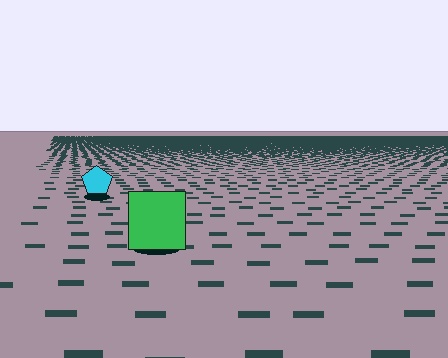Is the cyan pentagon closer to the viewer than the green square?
No. The green square is closer — you can tell from the texture gradient: the ground texture is coarser near it.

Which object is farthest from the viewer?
The cyan pentagon is farthest from the viewer. It appears smaller and the ground texture around it is denser.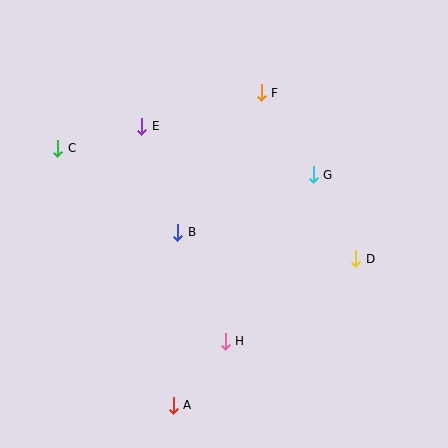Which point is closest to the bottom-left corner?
Point A is closest to the bottom-left corner.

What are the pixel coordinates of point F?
Point F is at (261, 93).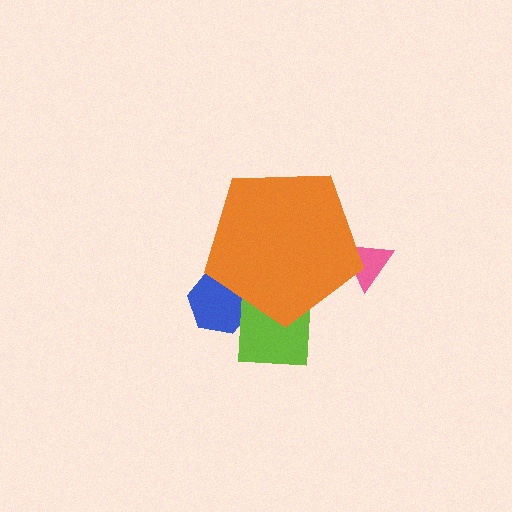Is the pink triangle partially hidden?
Yes, the pink triangle is partially hidden behind the orange pentagon.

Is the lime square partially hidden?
Yes, the lime square is partially hidden behind the orange pentagon.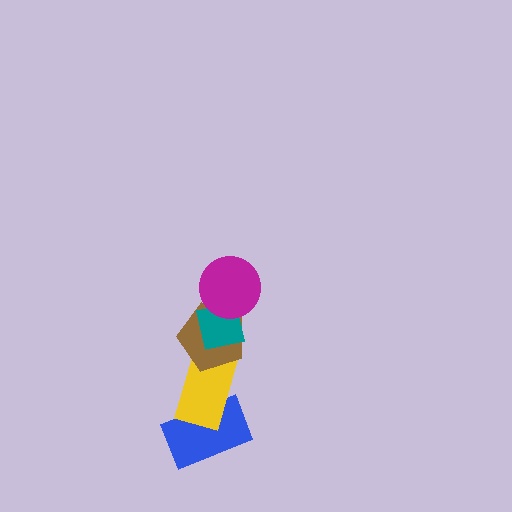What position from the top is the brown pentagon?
The brown pentagon is 3rd from the top.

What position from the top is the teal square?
The teal square is 2nd from the top.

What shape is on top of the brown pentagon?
The teal square is on top of the brown pentagon.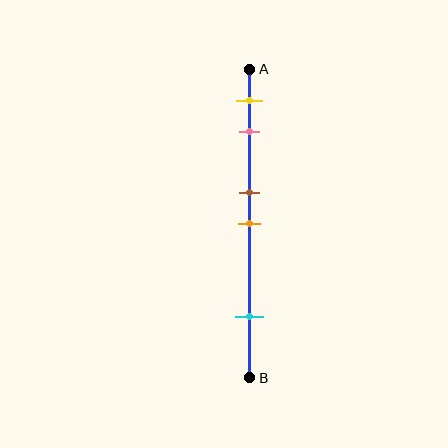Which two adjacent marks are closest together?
The brown and orange marks are the closest adjacent pair.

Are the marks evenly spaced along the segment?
No, the marks are not evenly spaced.